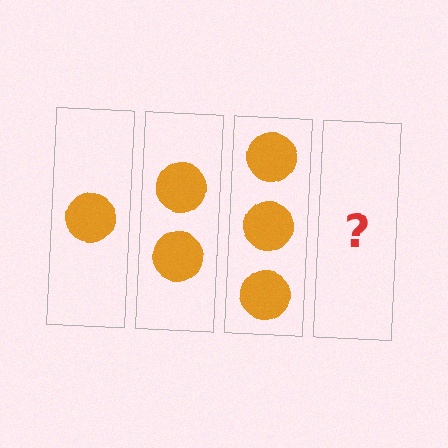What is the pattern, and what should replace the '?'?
The pattern is that each step adds one more circle. The '?' should be 4 circles.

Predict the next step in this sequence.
The next step is 4 circles.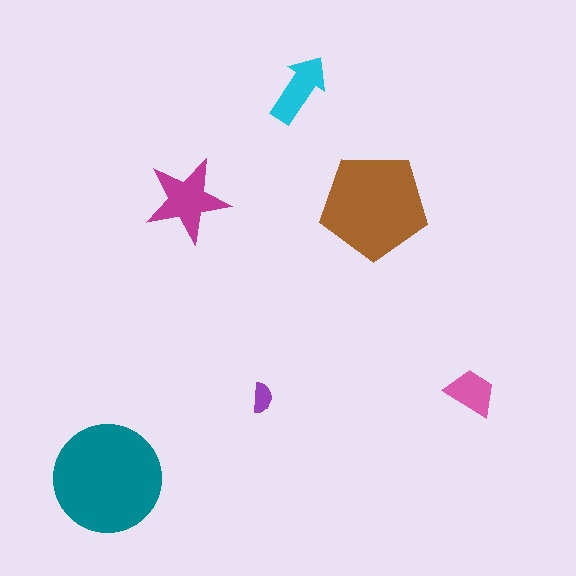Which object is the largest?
The teal circle.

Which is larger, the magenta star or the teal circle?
The teal circle.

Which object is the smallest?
The purple semicircle.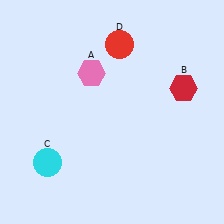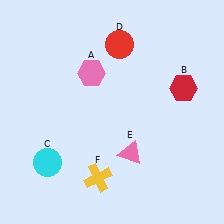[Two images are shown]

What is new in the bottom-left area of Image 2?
A yellow cross (F) was added in the bottom-left area of Image 2.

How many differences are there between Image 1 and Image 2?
There are 2 differences between the two images.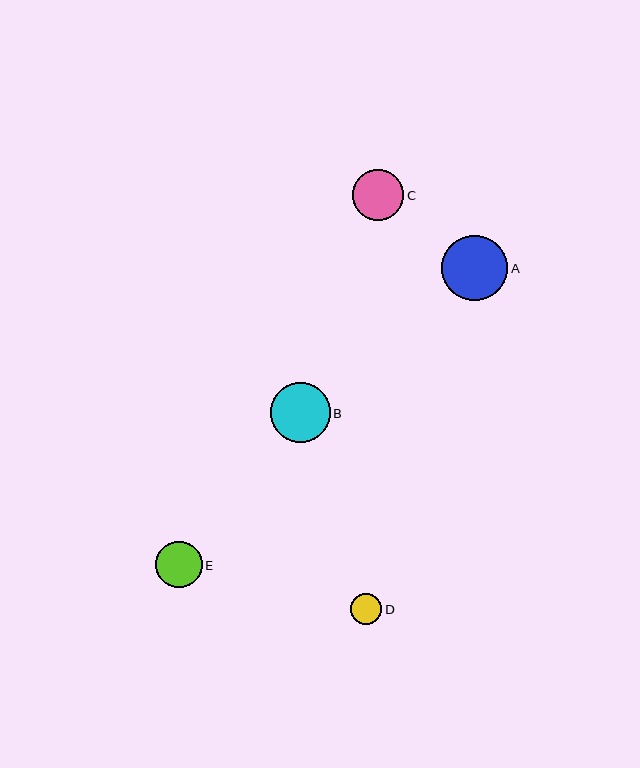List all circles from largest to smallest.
From largest to smallest: A, B, C, E, D.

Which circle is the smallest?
Circle D is the smallest with a size of approximately 31 pixels.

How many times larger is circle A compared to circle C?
Circle A is approximately 1.3 times the size of circle C.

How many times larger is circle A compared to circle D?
Circle A is approximately 2.1 times the size of circle D.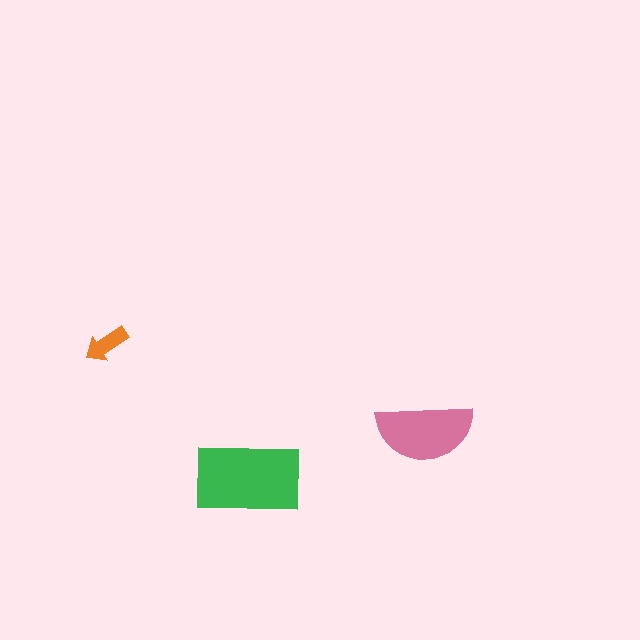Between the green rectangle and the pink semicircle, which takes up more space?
The green rectangle.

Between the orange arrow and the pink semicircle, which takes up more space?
The pink semicircle.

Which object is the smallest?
The orange arrow.